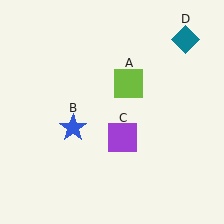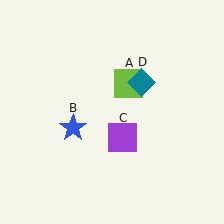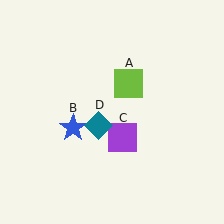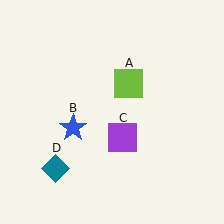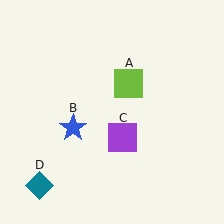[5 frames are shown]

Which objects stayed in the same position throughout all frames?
Lime square (object A) and blue star (object B) and purple square (object C) remained stationary.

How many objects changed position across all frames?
1 object changed position: teal diamond (object D).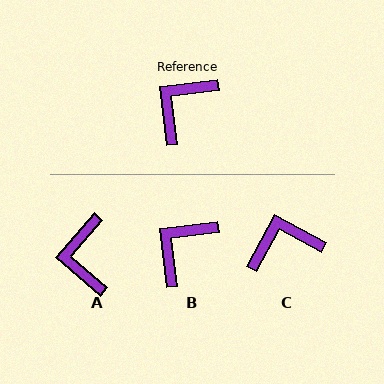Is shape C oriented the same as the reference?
No, it is off by about 35 degrees.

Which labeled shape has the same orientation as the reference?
B.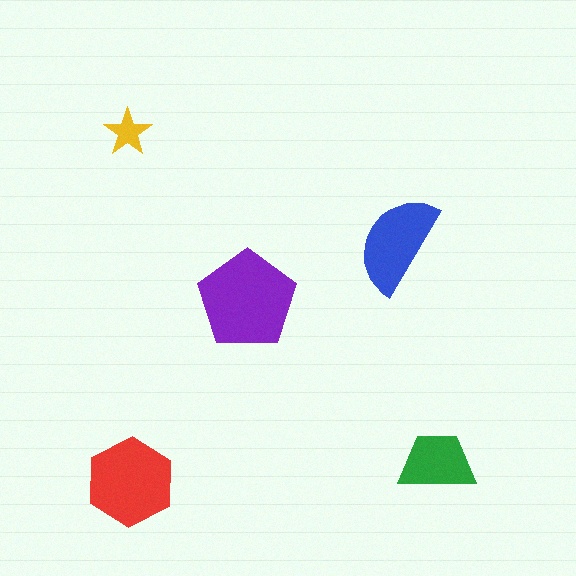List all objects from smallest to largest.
The yellow star, the green trapezoid, the blue semicircle, the red hexagon, the purple pentagon.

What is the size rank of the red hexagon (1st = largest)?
2nd.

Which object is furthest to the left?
The yellow star is leftmost.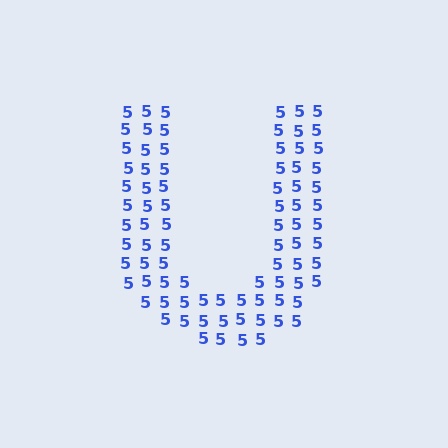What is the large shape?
The large shape is the letter U.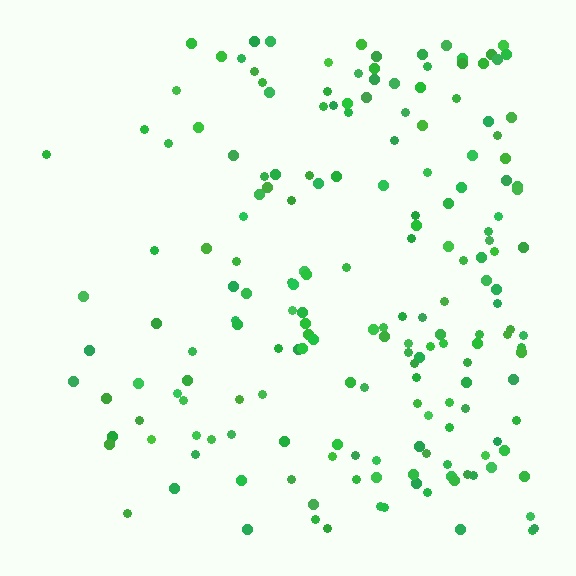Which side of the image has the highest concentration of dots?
The right.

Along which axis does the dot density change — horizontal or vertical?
Horizontal.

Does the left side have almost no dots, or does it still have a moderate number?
Still a moderate number, just noticeably fewer than the right.